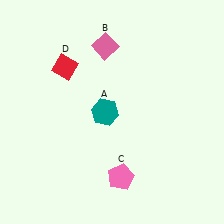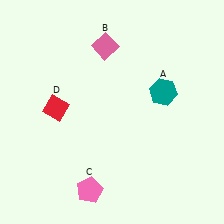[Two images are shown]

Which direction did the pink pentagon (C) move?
The pink pentagon (C) moved left.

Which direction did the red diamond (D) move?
The red diamond (D) moved down.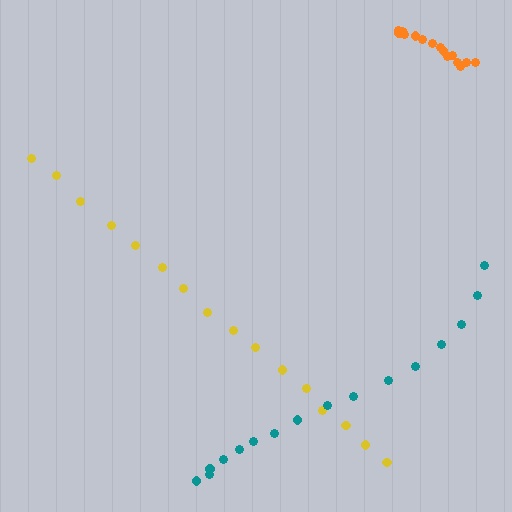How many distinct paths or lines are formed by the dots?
There are 3 distinct paths.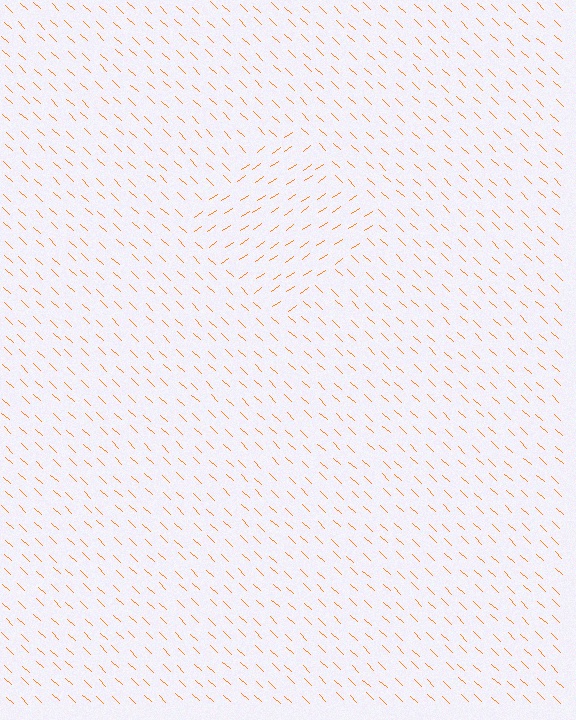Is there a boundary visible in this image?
Yes, there is a texture boundary formed by a change in line orientation.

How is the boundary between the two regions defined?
The boundary is defined purely by a change in line orientation (approximately 78 degrees difference). All lines are the same color and thickness.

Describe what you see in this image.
The image is filled with small orange line segments. A diamond region in the image has lines oriented differently from the surrounding lines, creating a visible texture boundary.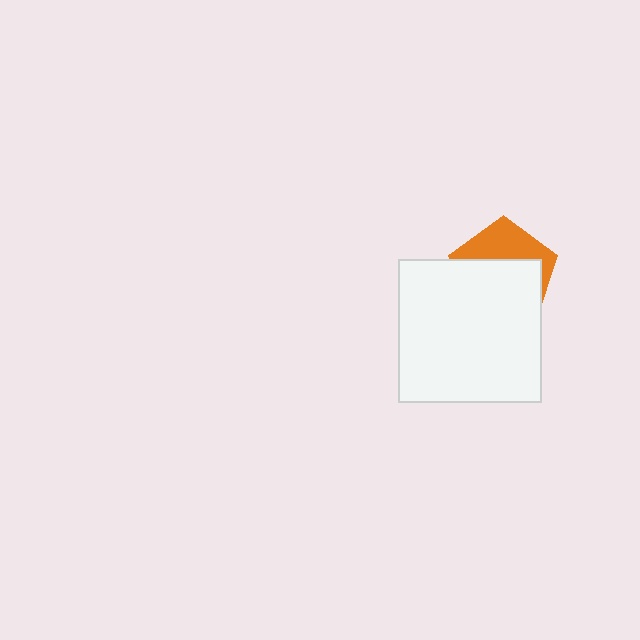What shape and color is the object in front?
The object in front is a white square.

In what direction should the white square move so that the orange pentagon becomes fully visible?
The white square should move down. That is the shortest direction to clear the overlap and leave the orange pentagon fully visible.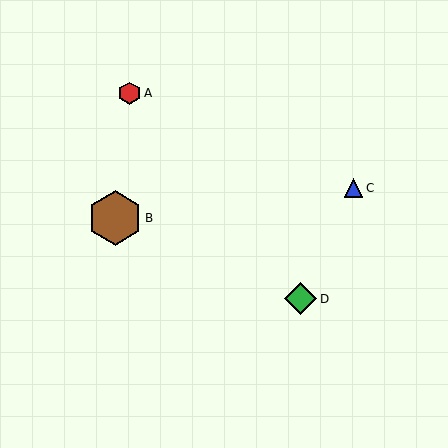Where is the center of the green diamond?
The center of the green diamond is at (301, 299).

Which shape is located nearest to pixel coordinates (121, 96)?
The red hexagon (labeled A) at (130, 93) is nearest to that location.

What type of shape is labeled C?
Shape C is a blue triangle.